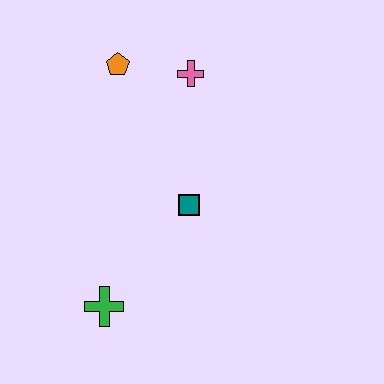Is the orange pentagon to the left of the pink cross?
Yes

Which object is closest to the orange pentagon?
The pink cross is closest to the orange pentagon.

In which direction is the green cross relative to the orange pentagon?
The green cross is below the orange pentagon.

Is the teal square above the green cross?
Yes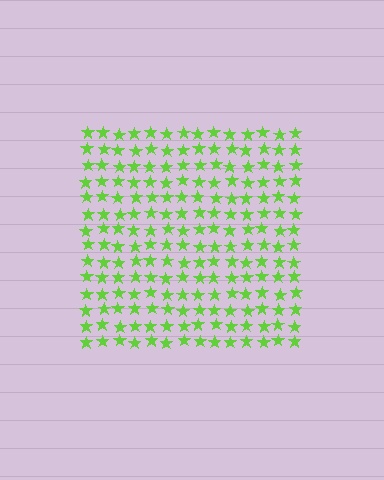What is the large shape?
The large shape is a square.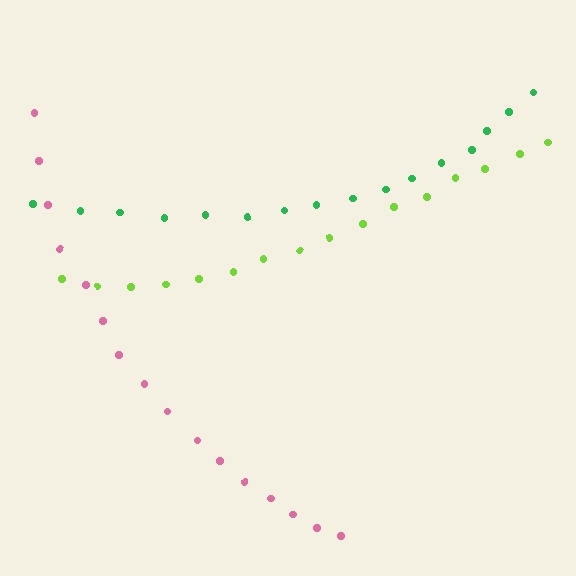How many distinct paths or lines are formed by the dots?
There are 3 distinct paths.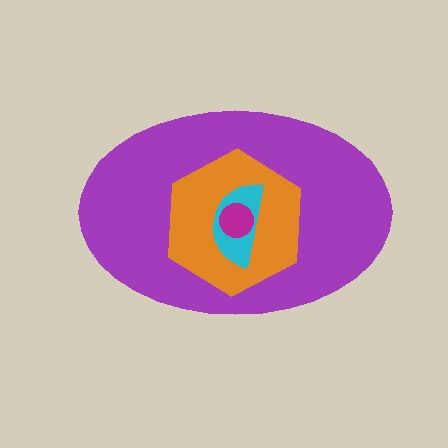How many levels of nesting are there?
4.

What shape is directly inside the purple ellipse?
The orange hexagon.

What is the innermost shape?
The magenta circle.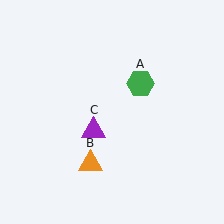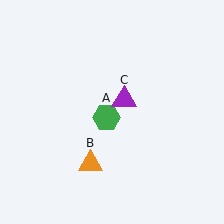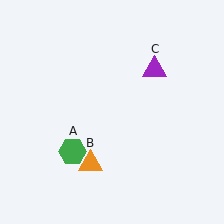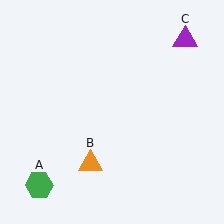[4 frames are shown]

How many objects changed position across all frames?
2 objects changed position: green hexagon (object A), purple triangle (object C).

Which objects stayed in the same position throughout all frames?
Orange triangle (object B) remained stationary.